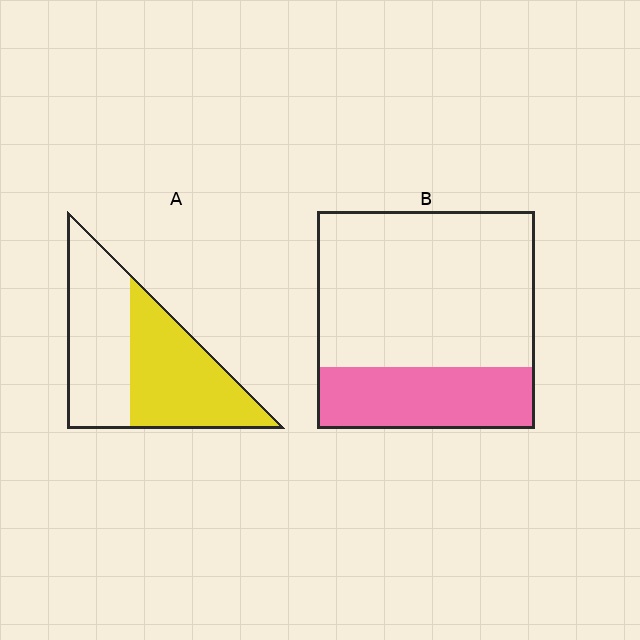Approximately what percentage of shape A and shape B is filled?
A is approximately 50% and B is approximately 30%.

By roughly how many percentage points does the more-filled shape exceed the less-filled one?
By roughly 20 percentage points (A over B).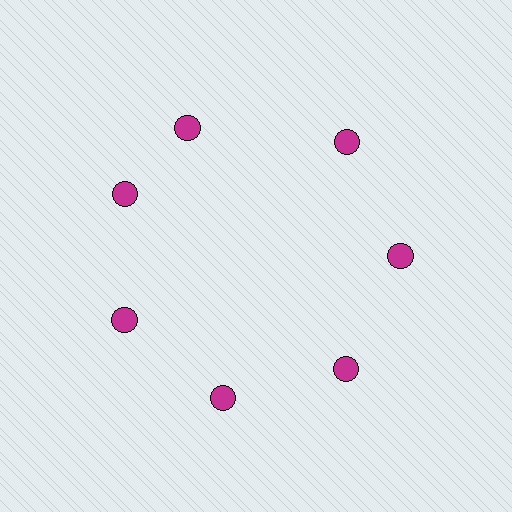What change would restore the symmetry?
The symmetry would be restored by rotating it back into even spacing with its neighbors so that all 7 circles sit at equal angles and equal distance from the center.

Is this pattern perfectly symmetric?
No. The 7 magenta circles are arranged in a ring, but one element near the 12 o'clock position is rotated out of alignment along the ring, breaking the 7-fold rotational symmetry.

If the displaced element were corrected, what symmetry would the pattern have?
It would have 7-fold rotational symmetry — the pattern would map onto itself every 51 degrees.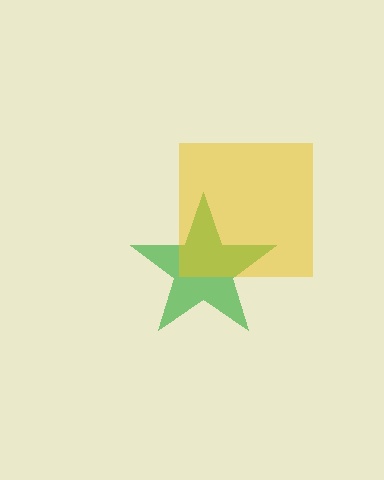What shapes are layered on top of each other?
The layered shapes are: a green star, a yellow square.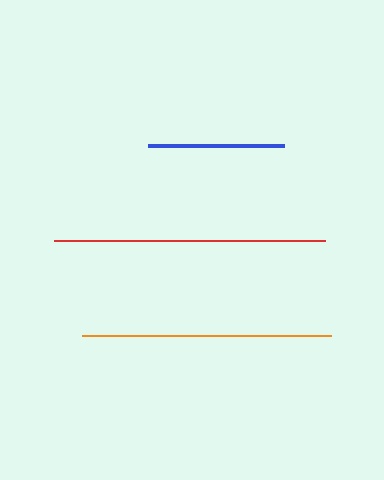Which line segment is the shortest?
The blue line is the shortest at approximately 137 pixels.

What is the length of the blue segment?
The blue segment is approximately 137 pixels long.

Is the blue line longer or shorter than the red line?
The red line is longer than the blue line.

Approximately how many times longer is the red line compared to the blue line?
The red line is approximately 2.0 times the length of the blue line.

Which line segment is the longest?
The red line is the longest at approximately 271 pixels.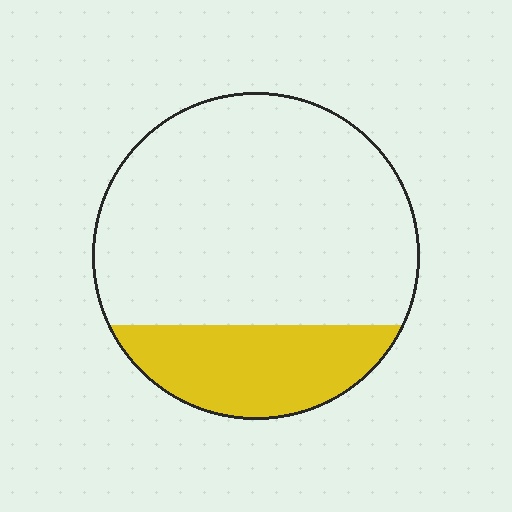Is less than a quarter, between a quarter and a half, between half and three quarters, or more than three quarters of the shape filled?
Less than a quarter.